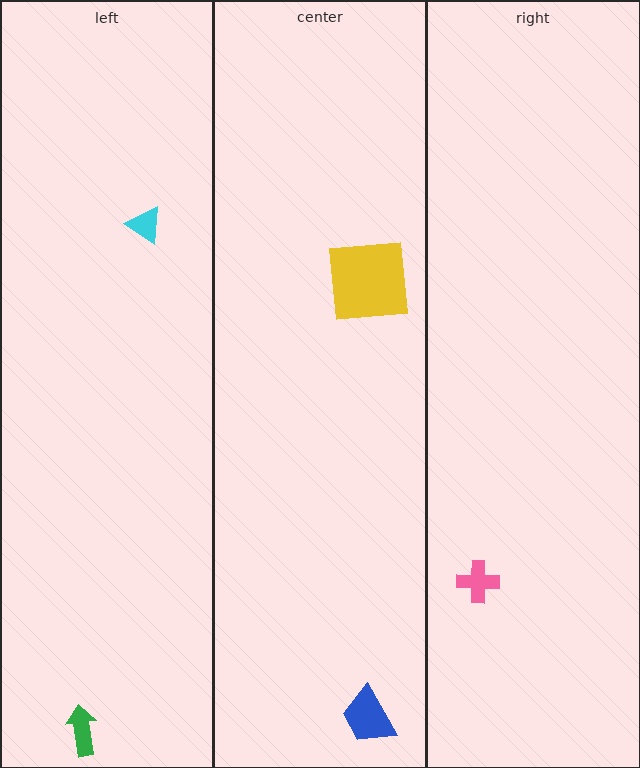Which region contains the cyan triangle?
The left region.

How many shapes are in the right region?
1.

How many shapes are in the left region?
2.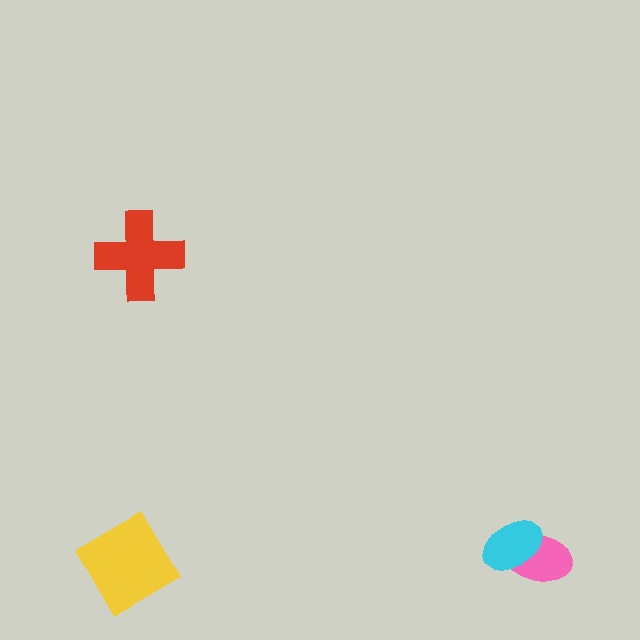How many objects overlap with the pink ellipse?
1 object overlaps with the pink ellipse.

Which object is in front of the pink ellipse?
The cyan ellipse is in front of the pink ellipse.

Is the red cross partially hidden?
No, no other shape covers it.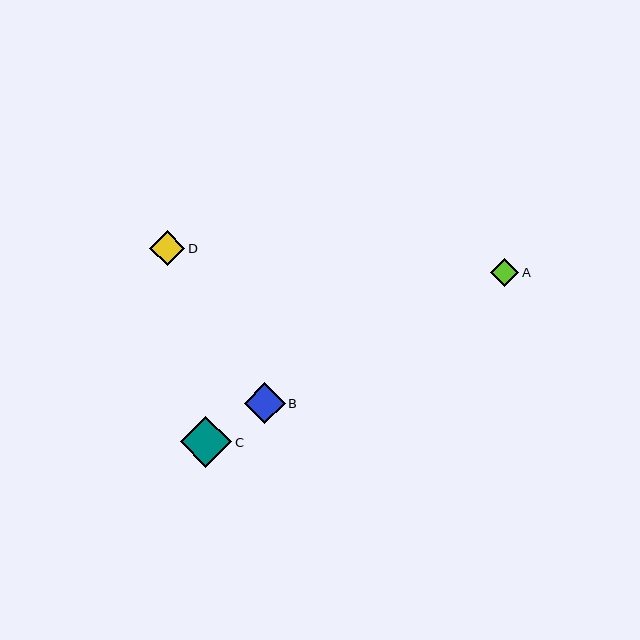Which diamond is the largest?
Diamond C is the largest with a size of approximately 51 pixels.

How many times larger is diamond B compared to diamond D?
Diamond B is approximately 1.2 times the size of diamond D.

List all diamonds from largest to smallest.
From largest to smallest: C, B, D, A.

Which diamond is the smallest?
Diamond A is the smallest with a size of approximately 29 pixels.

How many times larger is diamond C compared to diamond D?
Diamond C is approximately 1.5 times the size of diamond D.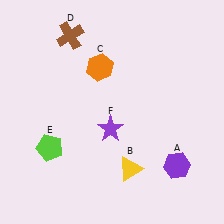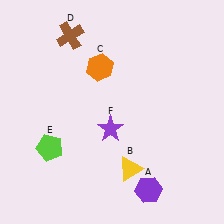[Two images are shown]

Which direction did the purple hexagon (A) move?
The purple hexagon (A) moved left.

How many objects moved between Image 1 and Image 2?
1 object moved between the two images.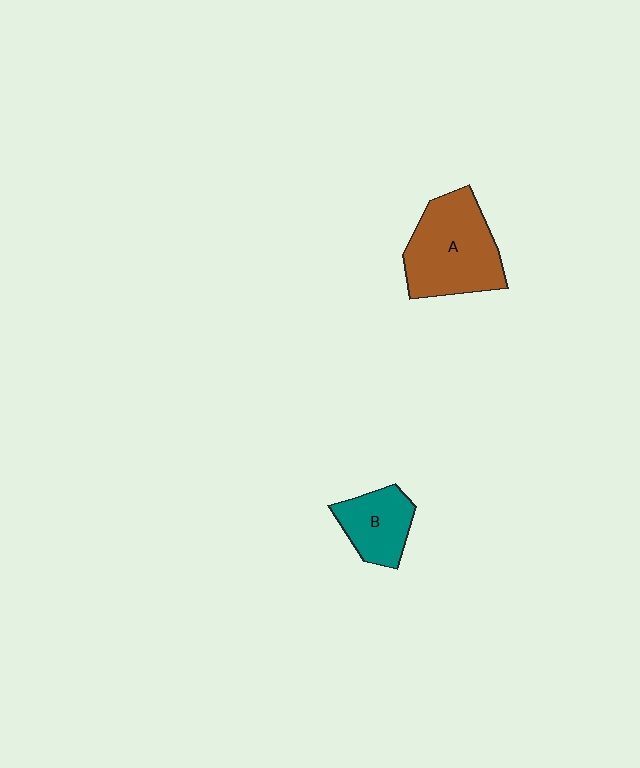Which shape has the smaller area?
Shape B (teal).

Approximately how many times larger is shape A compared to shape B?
Approximately 1.8 times.